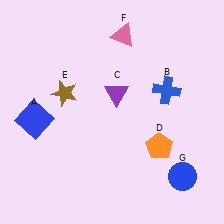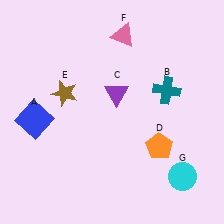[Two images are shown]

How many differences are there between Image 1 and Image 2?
There are 2 differences between the two images.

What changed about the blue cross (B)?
In Image 1, B is blue. In Image 2, it changed to teal.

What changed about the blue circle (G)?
In Image 1, G is blue. In Image 2, it changed to cyan.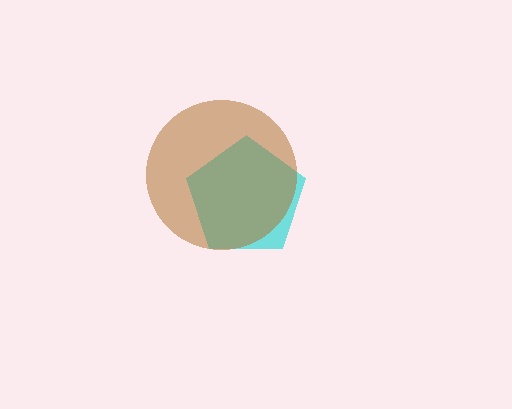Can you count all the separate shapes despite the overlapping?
Yes, there are 2 separate shapes.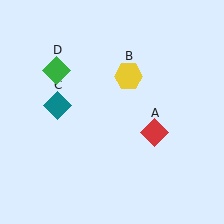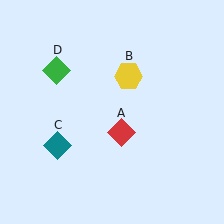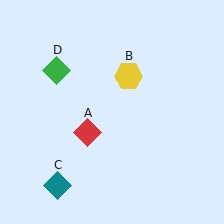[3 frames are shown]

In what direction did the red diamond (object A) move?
The red diamond (object A) moved left.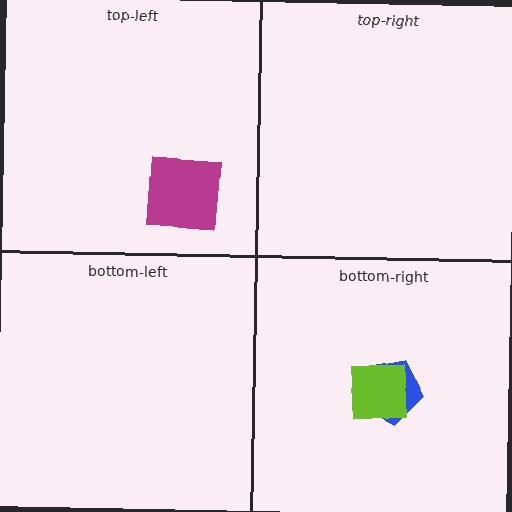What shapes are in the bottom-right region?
The blue pentagon, the lime square.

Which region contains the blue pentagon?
The bottom-right region.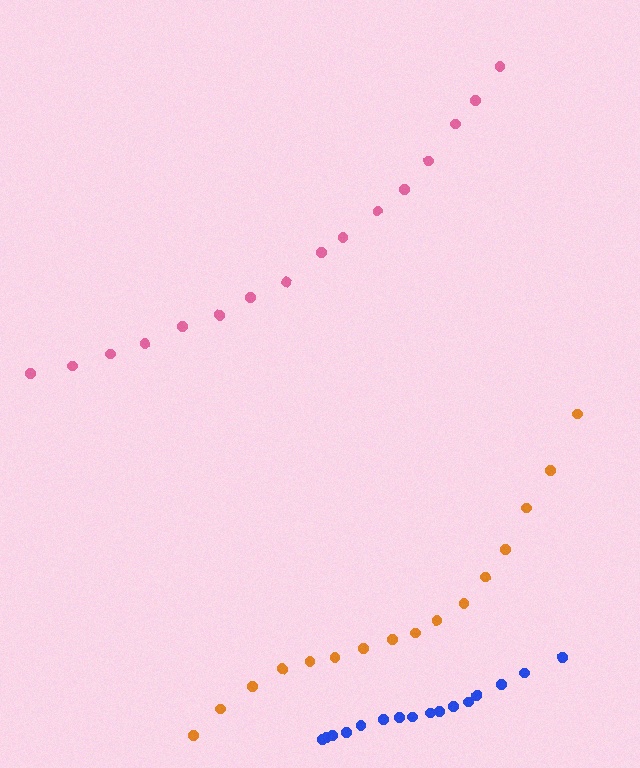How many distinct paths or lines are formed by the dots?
There are 3 distinct paths.